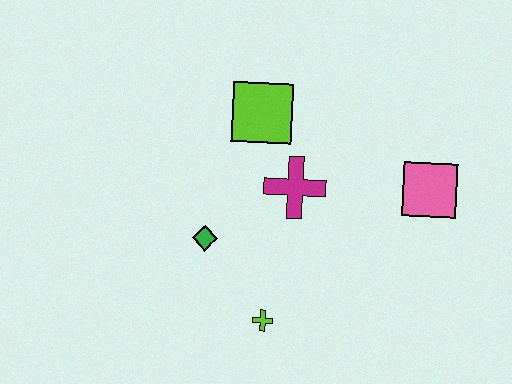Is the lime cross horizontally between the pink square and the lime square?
Yes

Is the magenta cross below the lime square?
Yes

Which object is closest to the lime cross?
The green diamond is closest to the lime cross.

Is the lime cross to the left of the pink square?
Yes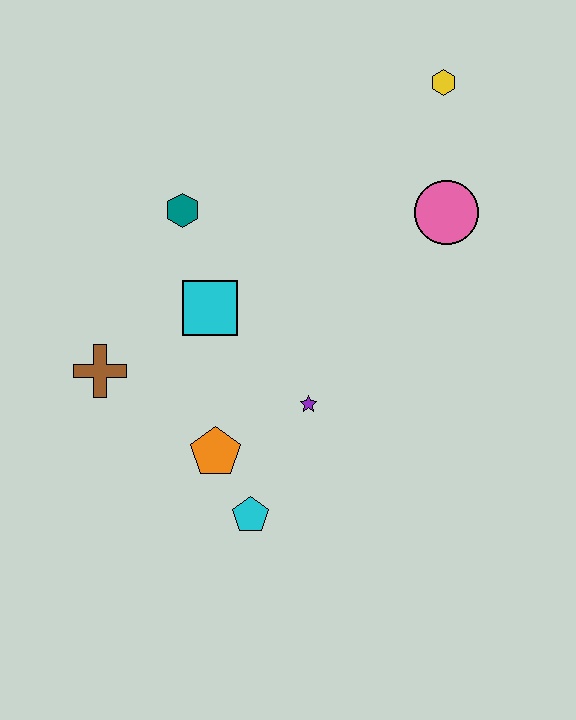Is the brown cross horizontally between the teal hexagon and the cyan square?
No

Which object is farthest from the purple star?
The yellow hexagon is farthest from the purple star.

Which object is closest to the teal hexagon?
The cyan square is closest to the teal hexagon.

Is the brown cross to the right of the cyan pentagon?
No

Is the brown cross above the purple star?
Yes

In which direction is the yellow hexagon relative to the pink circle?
The yellow hexagon is above the pink circle.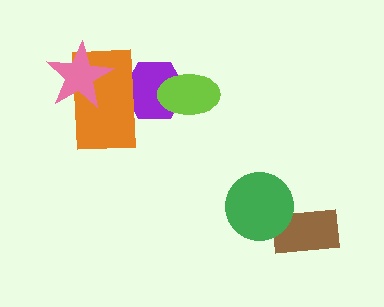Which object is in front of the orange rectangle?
The pink star is in front of the orange rectangle.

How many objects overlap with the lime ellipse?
1 object overlaps with the lime ellipse.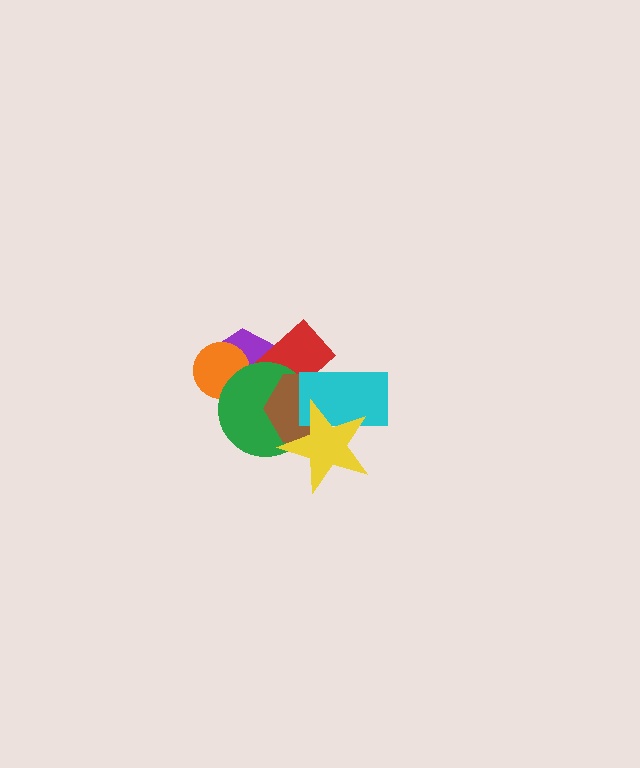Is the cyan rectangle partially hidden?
Yes, it is partially covered by another shape.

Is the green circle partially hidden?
Yes, it is partially covered by another shape.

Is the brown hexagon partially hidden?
Yes, it is partially covered by another shape.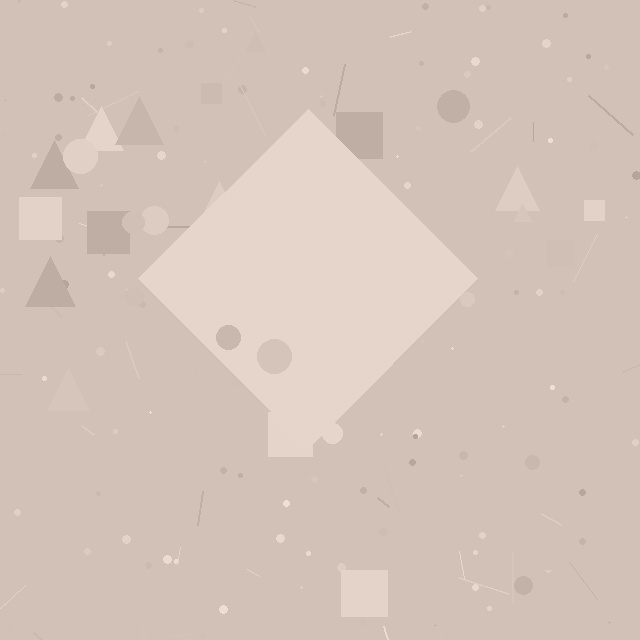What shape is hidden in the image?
A diamond is hidden in the image.